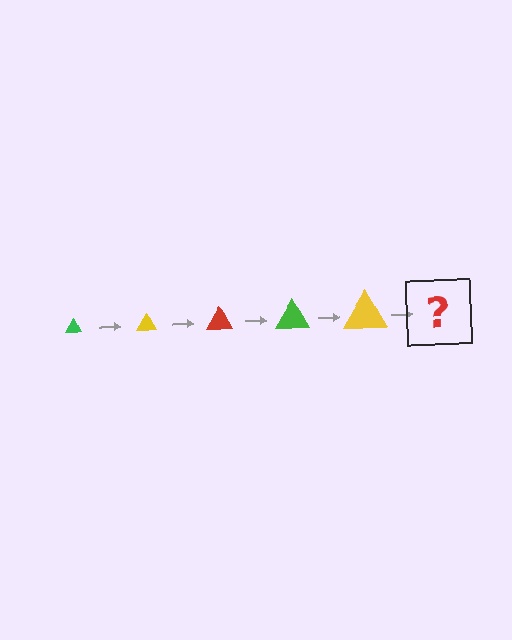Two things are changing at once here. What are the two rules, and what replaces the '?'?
The two rules are that the triangle grows larger each step and the color cycles through green, yellow, and red. The '?' should be a red triangle, larger than the previous one.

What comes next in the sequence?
The next element should be a red triangle, larger than the previous one.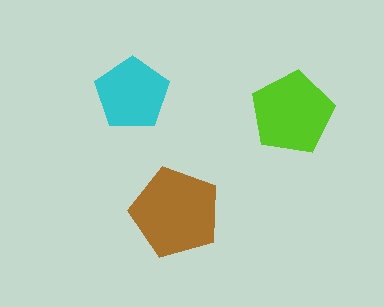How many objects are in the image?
There are 3 objects in the image.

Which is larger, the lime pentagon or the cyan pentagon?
The lime one.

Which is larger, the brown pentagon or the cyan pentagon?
The brown one.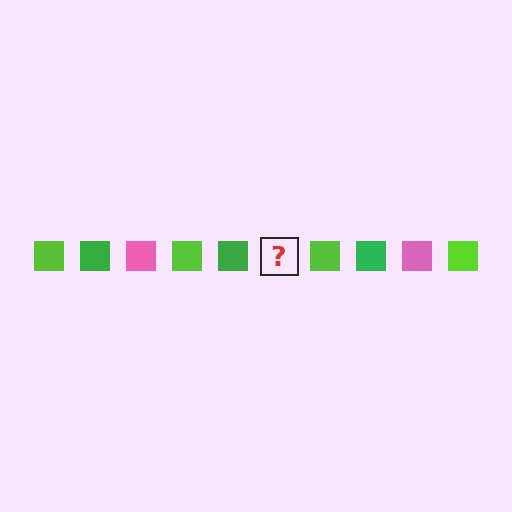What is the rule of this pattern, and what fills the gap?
The rule is that the pattern cycles through lime, green, pink squares. The gap should be filled with a pink square.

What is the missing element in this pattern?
The missing element is a pink square.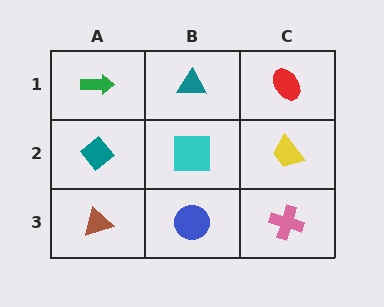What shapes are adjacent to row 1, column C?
A yellow trapezoid (row 2, column C), a teal triangle (row 1, column B).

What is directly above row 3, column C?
A yellow trapezoid.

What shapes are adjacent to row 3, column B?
A cyan square (row 2, column B), a brown triangle (row 3, column A), a pink cross (row 3, column C).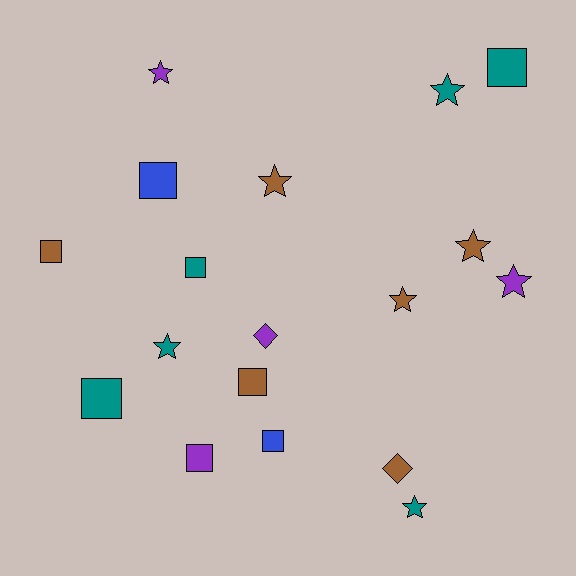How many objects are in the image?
There are 18 objects.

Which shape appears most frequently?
Star, with 8 objects.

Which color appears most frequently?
Brown, with 6 objects.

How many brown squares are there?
There are 2 brown squares.